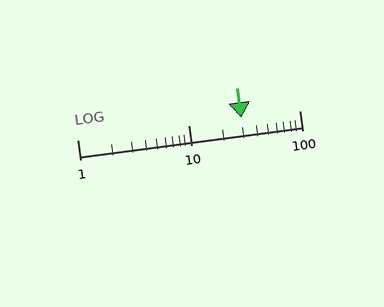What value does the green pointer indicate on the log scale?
The pointer indicates approximately 30.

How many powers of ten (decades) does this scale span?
The scale spans 2 decades, from 1 to 100.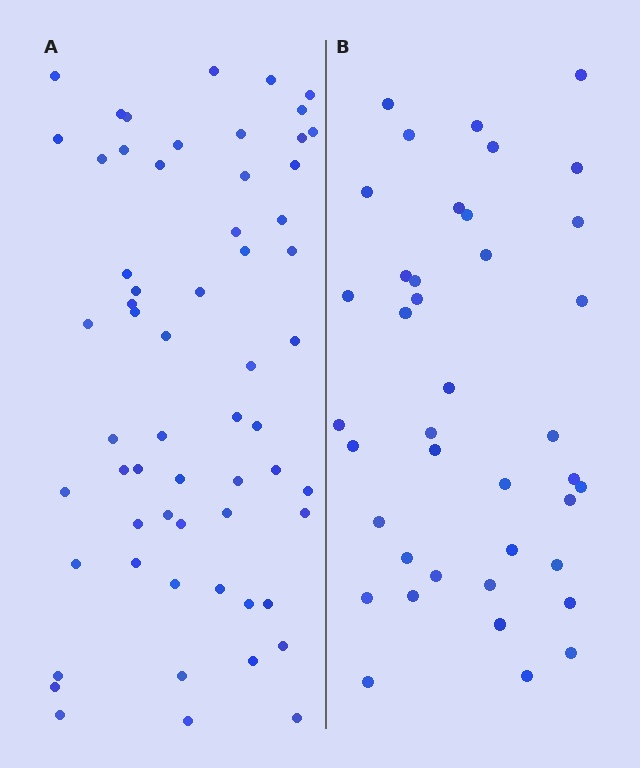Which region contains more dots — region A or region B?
Region A (the left region) has more dots.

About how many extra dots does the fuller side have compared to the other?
Region A has approximately 20 more dots than region B.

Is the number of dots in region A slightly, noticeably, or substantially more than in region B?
Region A has substantially more. The ratio is roughly 1.5 to 1.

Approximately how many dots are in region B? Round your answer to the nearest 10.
About 40 dots.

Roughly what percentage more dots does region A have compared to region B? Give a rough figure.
About 50% more.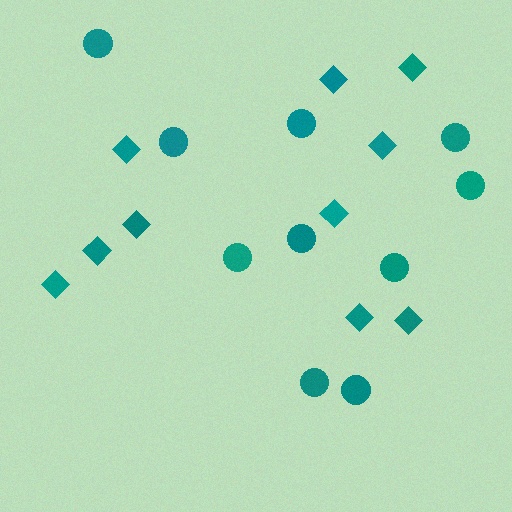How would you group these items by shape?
There are 2 groups: one group of diamonds (10) and one group of circles (10).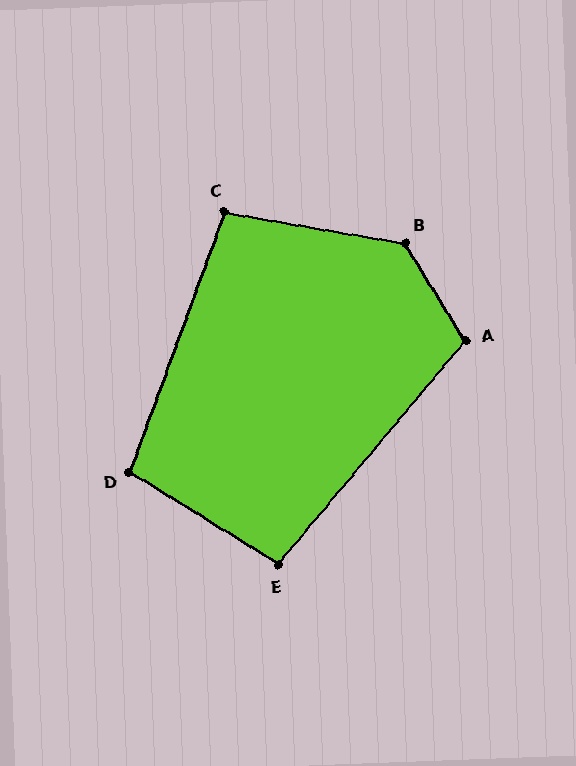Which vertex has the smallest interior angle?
E, at approximately 98 degrees.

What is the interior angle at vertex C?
Approximately 100 degrees (obtuse).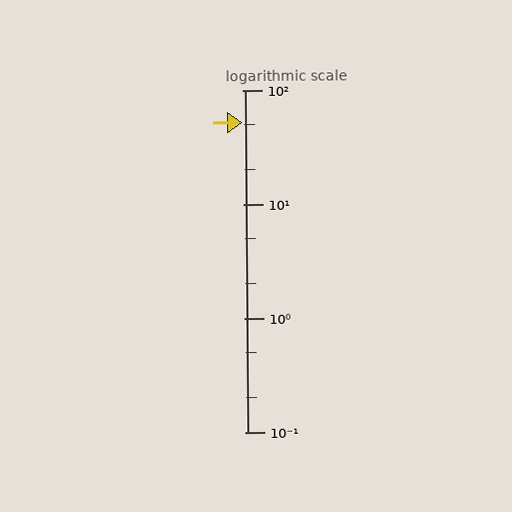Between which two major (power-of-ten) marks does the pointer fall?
The pointer is between 10 and 100.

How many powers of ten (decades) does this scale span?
The scale spans 3 decades, from 0.1 to 100.